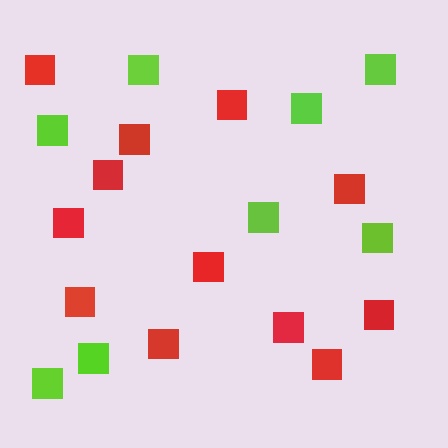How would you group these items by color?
There are 2 groups: one group of red squares (12) and one group of lime squares (8).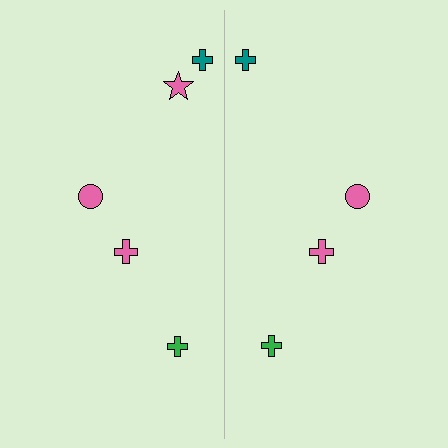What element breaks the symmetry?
A pink star is missing from the right side.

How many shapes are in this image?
There are 9 shapes in this image.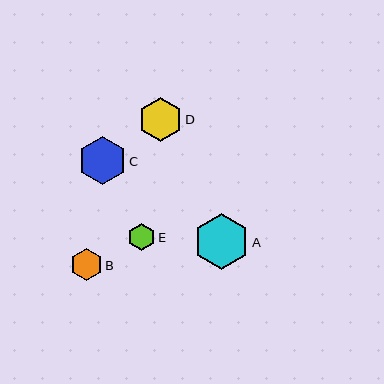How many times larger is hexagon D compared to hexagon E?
Hexagon D is approximately 1.6 times the size of hexagon E.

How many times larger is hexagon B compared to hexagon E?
Hexagon B is approximately 1.2 times the size of hexagon E.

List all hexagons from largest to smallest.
From largest to smallest: A, C, D, B, E.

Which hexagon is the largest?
Hexagon A is the largest with a size of approximately 56 pixels.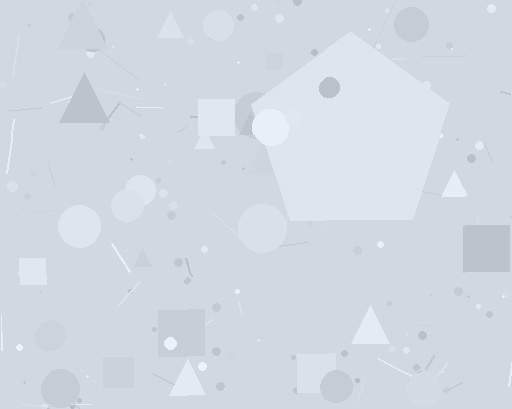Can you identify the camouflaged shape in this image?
The camouflaged shape is a pentagon.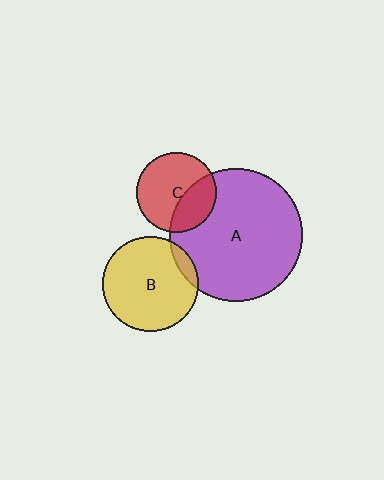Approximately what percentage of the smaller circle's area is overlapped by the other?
Approximately 35%.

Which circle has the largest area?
Circle A (purple).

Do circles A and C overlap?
Yes.